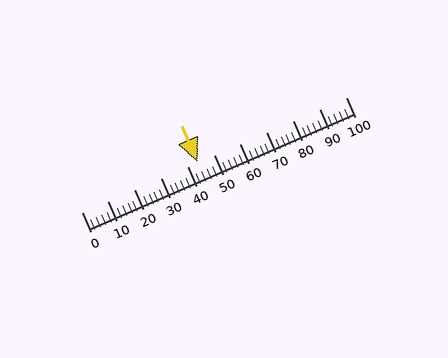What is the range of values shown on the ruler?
The ruler shows values from 0 to 100.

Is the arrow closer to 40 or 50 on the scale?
The arrow is closer to 40.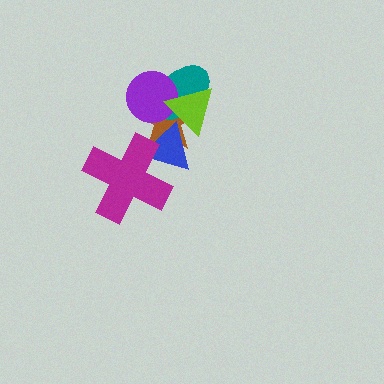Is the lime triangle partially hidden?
No, no other shape covers it.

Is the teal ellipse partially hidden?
Yes, it is partially covered by another shape.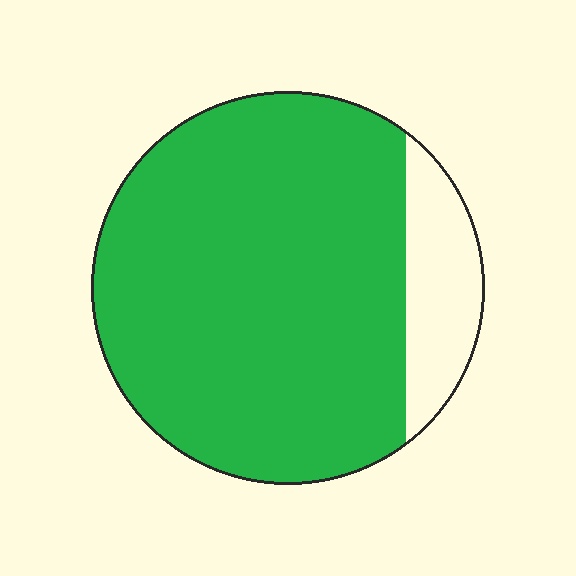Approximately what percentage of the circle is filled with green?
Approximately 85%.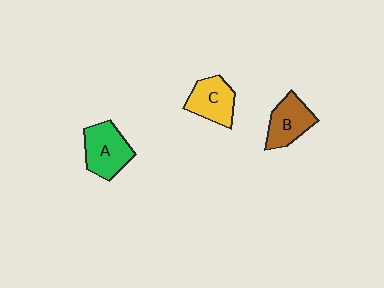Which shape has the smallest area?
Shape C (yellow).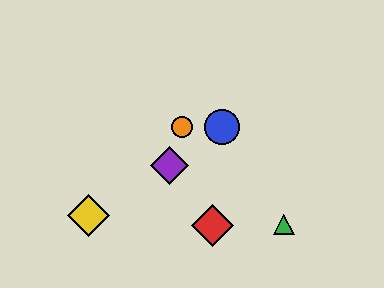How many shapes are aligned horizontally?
2 shapes (the blue circle, the orange circle) are aligned horizontally.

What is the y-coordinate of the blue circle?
The blue circle is at y≈127.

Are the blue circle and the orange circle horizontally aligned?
Yes, both are at y≈127.